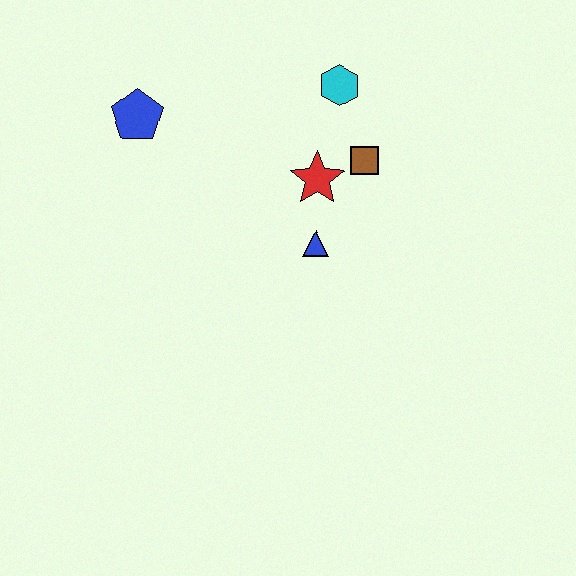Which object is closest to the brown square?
The red star is closest to the brown square.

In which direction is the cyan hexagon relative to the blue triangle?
The cyan hexagon is above the blue triangle.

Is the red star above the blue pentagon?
No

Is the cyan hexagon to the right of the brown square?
No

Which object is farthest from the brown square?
The blue pentagon is farthest from the brown square.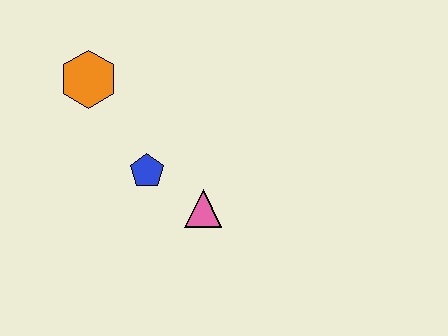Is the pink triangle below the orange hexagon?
Yes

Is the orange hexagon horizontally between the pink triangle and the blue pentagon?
No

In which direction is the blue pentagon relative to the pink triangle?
The blue pentagon is to the left of the pink triangle.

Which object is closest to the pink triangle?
The blue pentagon is closest to the pink triangle.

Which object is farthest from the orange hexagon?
The pink triangle is farthest from the orange hexagon.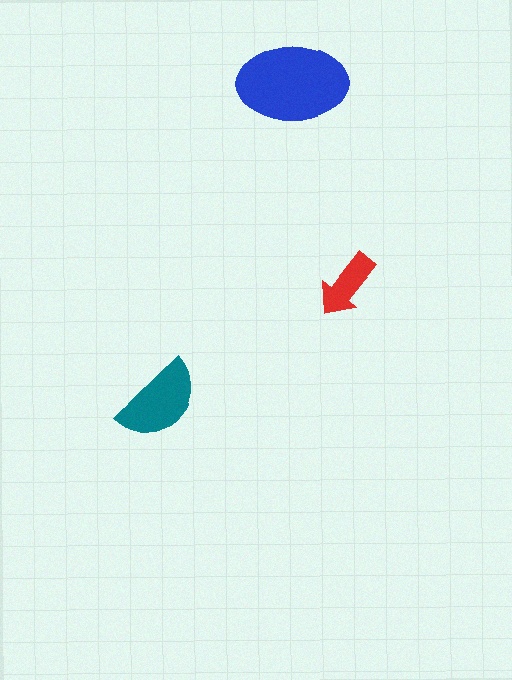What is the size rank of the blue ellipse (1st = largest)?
1st.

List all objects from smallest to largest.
The red arrow, the teal semicircle, the blue ellipse.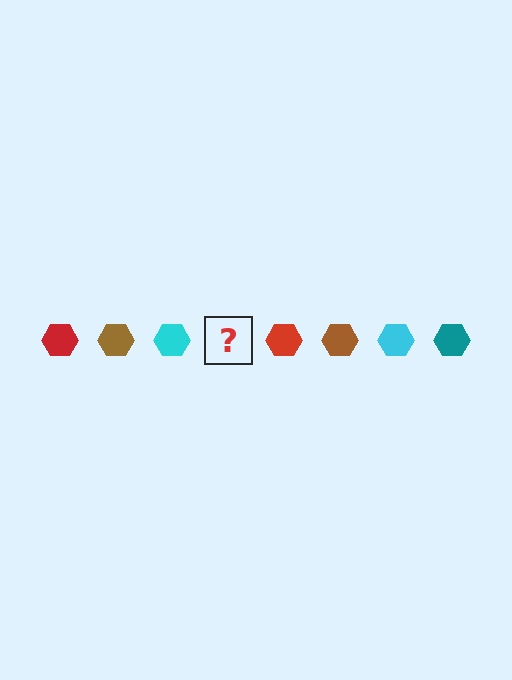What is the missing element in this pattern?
The missing element is a teal hexagon.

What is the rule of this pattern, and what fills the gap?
The rule is that the pattern cycles through red, brown, cyan, teal hexagons. The gap should be filled with a teal hexagon.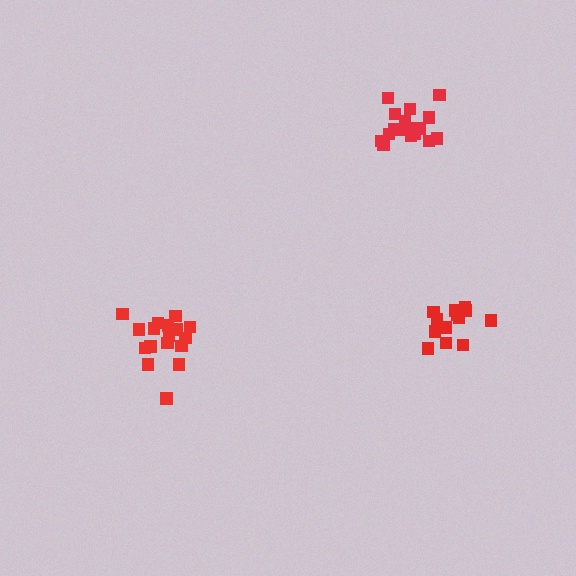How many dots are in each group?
Group 1: 17 dots, Group 2: 13 dots, Group 3: 18 dots (48 total).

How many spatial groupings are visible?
There are 3 spatial groupings.